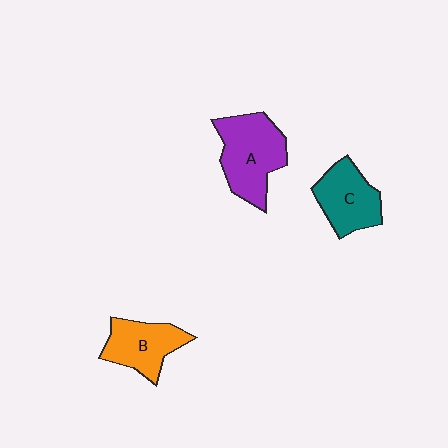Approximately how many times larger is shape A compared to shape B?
Approximately 1.4 times.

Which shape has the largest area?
Shape A (purple).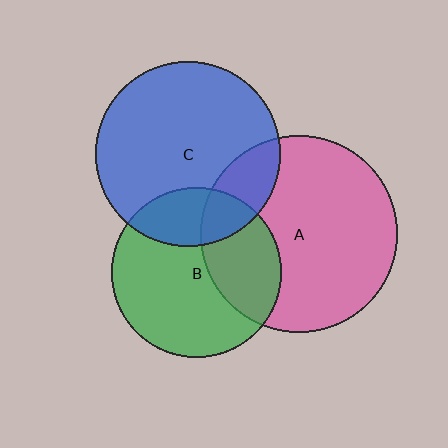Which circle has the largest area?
Circle A (pink).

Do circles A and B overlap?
Yes.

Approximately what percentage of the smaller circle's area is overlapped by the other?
Approximately 35%.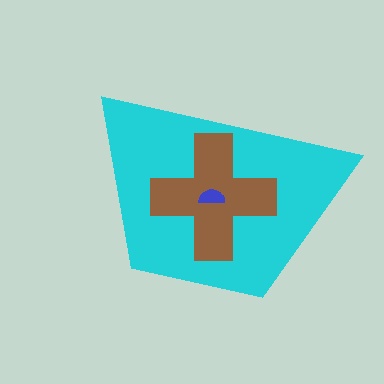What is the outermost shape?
The cyan trapezoid.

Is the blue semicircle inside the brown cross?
Yes.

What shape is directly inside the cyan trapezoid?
The brown cross.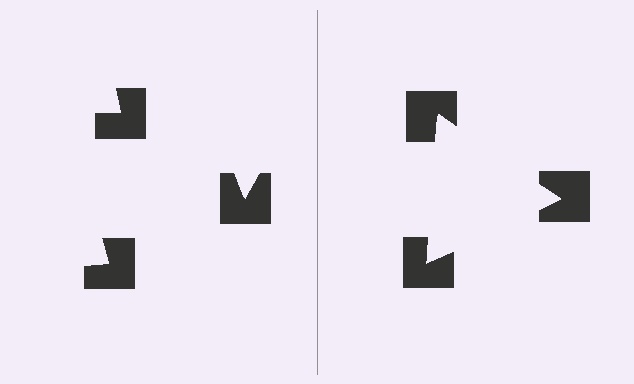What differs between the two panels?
The notched squares are positioned identically on both sides; only the wedge orientations differ. On the right they align to a triangle; on the left they are misaligned.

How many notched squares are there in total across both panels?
6 — 3 on each side.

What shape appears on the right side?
An illusory triangle.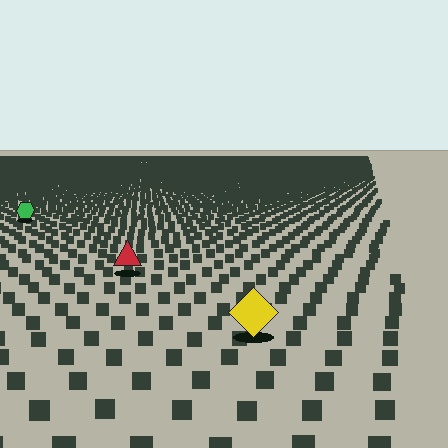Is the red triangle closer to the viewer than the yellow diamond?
No. The yellow diamond is closer — you can tell from the texture gradient: the ground texture is coarser near it.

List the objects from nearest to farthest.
From nearest to farthest: the yellow diamond, the red triangle, the green hexagon.